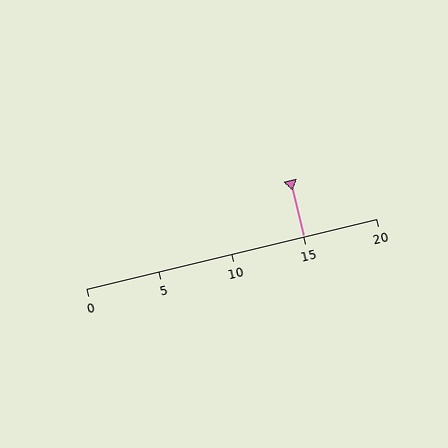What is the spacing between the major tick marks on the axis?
The major ticks are spaced 5 apart.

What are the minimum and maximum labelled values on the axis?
The axis runs from 0 to 20.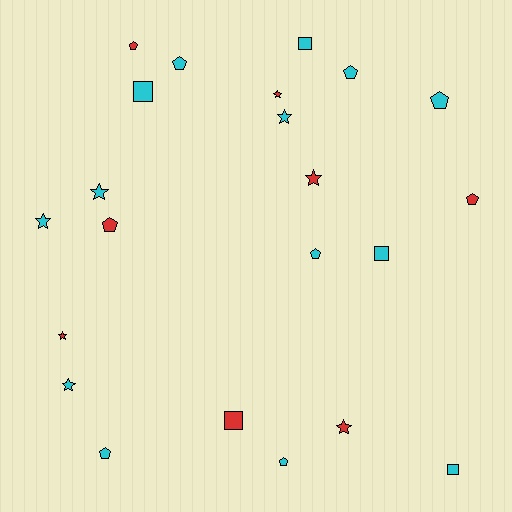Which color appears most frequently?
Cyan, with 14 objects.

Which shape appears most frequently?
Pentagon, with 9 objects.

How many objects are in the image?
There are 22 objects.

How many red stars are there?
There are 4 red stars.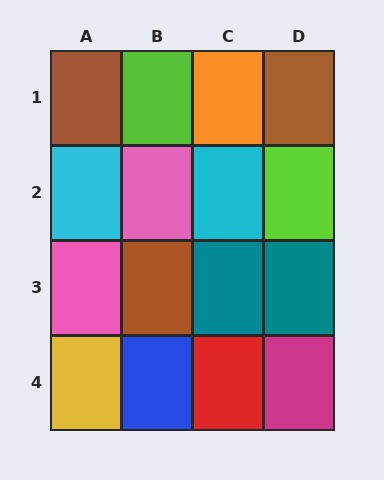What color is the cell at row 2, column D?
Lime.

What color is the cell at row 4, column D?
Magenta.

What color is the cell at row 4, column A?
Yellow.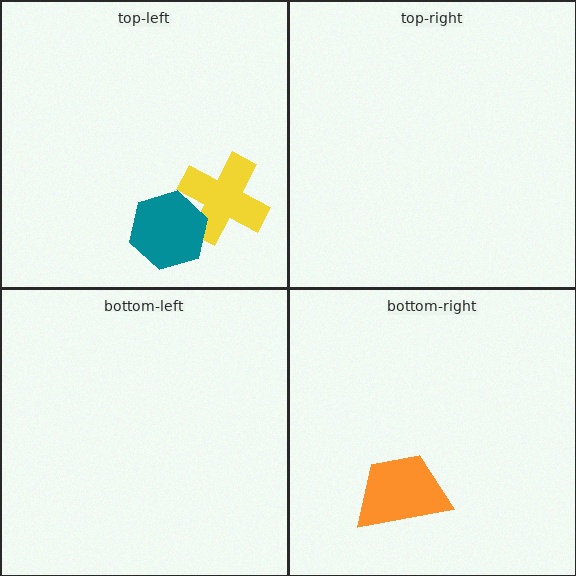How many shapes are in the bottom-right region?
1.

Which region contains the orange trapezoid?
The bottom-right region.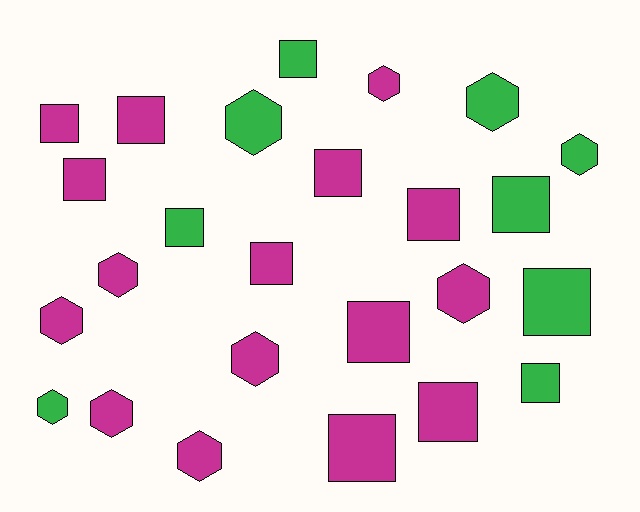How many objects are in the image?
There are 25 objects.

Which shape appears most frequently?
Square, with 14 objects.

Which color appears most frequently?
Magenta, with 16 objects.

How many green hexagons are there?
There are 4 green hexagons.